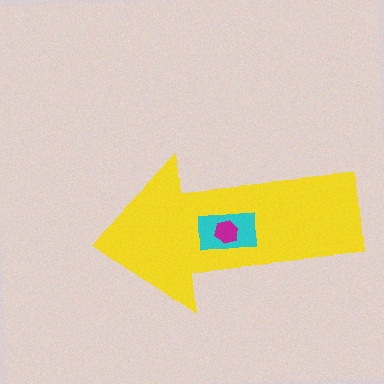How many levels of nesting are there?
3.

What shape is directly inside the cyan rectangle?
The magenta hexagon.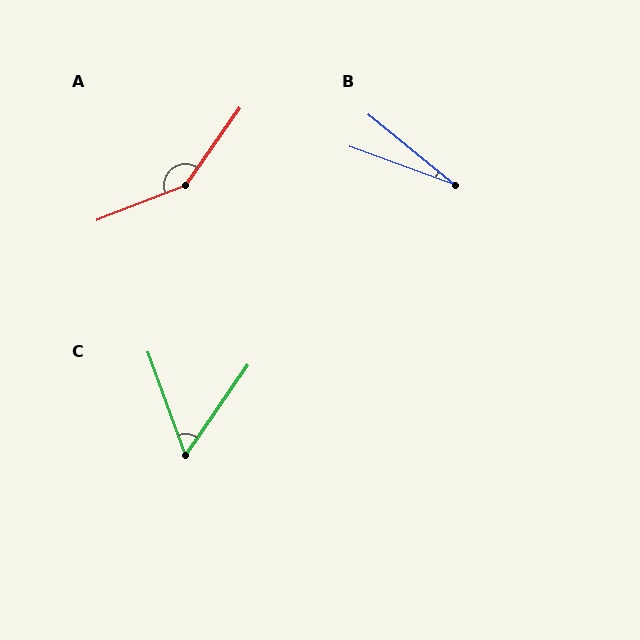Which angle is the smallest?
B, at approximately 19 degrees.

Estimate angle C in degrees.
Approximately 54 degrees.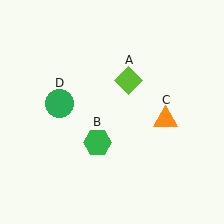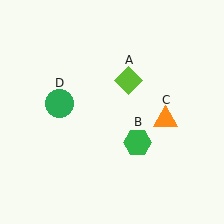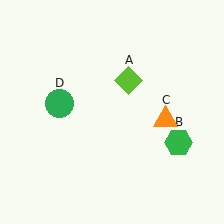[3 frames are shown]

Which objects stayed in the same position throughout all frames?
Lime diamond (object A) and orange triangle (object C) and green circle (object D) remained stationary.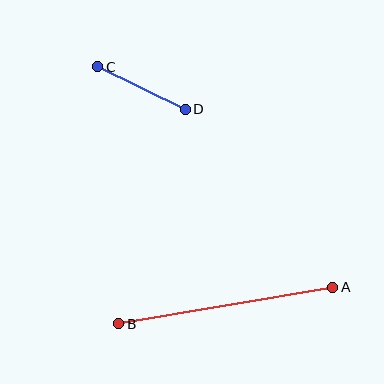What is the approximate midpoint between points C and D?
The midpoint is at approximately (142, 88) pixels.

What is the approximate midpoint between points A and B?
The midpoint is at approximately (226, 306) pixels.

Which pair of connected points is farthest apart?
Points A and B are farthest apart.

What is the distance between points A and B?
The distance is approximately 217 pixels.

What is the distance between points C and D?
The distance is approximately 97 pixels.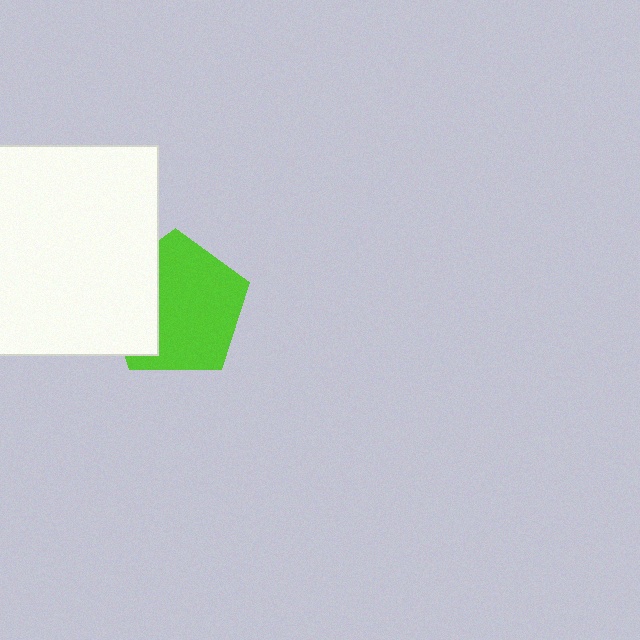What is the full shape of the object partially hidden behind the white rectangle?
The partially hidden object is a lime pentagon.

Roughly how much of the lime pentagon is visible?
Most of it is visible (roughly 68%).